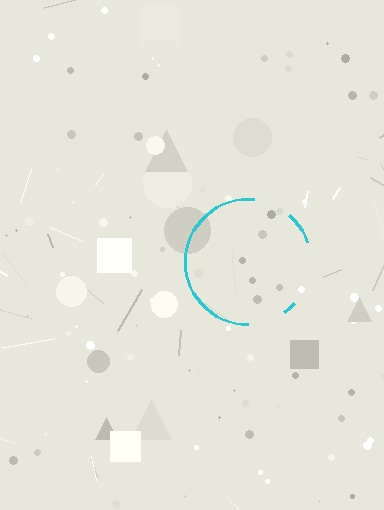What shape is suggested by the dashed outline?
The dashed outline suggests a circle.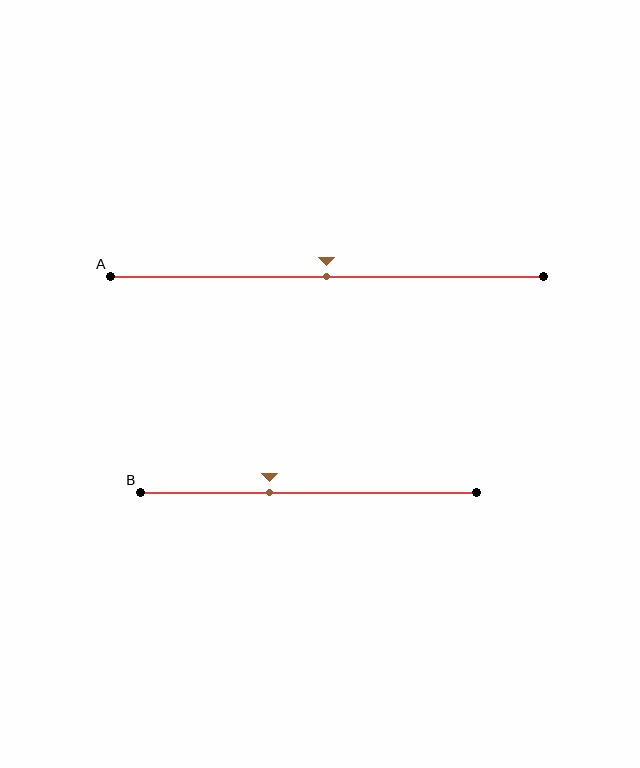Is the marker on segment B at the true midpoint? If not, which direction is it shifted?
No, the marker on segment B is shifted to the left by about 12% of the segment length.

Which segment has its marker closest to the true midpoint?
Segment A has its marker closest to the true midpoint.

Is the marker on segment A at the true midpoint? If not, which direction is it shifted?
Yes, the marker on segment A is at the true midpoint.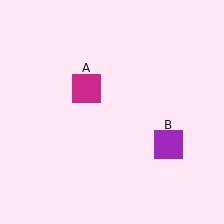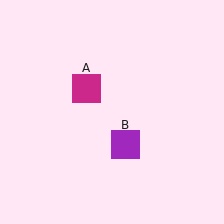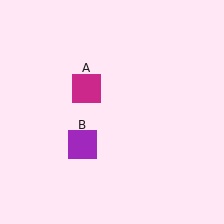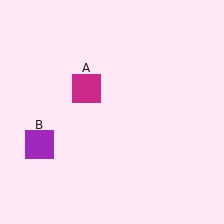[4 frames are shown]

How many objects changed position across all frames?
1 object changed position: purple square (object B).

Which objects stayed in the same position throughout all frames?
Magenta square (object A) remained stationary.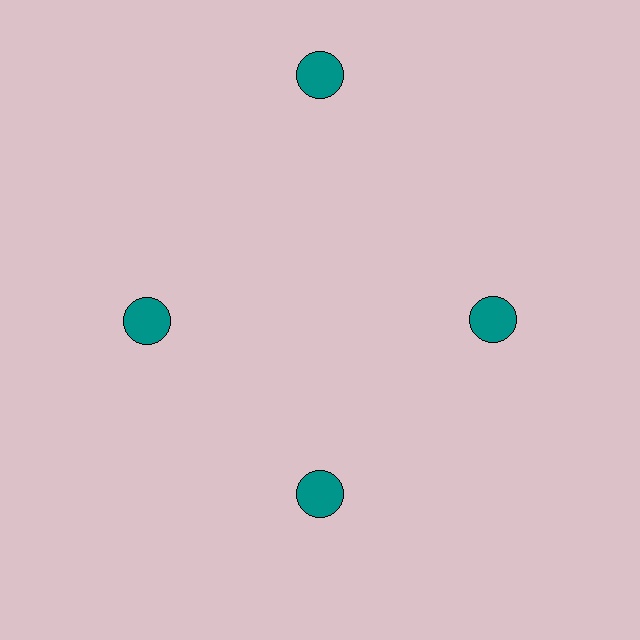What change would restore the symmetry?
The symmetry would be restored by moving it inward, back onto the ring so that all 4 circles sit at equal angles and equal distance from the center.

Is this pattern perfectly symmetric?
No. The 4 teal circles are arranged in a ring, but one element near the 12 o'clock position is pushed outward from the center, breaking the 4-fold rotational symmetry.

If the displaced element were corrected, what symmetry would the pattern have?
It would have 4-fold rotational symmetry — the pattern would map onto itself every 90 degrees.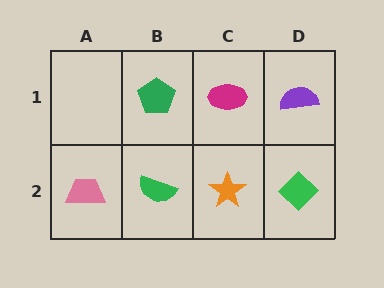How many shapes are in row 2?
4 shapes.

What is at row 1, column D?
A purple semicircle.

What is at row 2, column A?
A pink trapezoid.